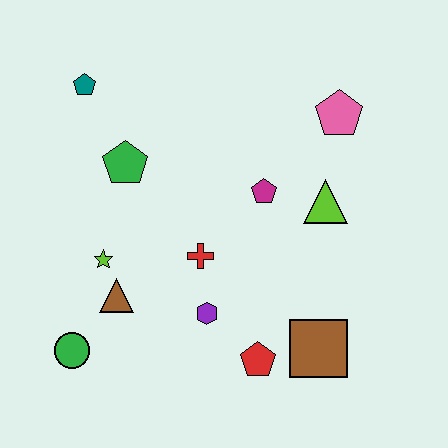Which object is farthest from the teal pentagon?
The brown square is farthest from the teal pentagon.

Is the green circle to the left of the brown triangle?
Yes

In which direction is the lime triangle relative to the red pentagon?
The lime triangle is above the red pentagon.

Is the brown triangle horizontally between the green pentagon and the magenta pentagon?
No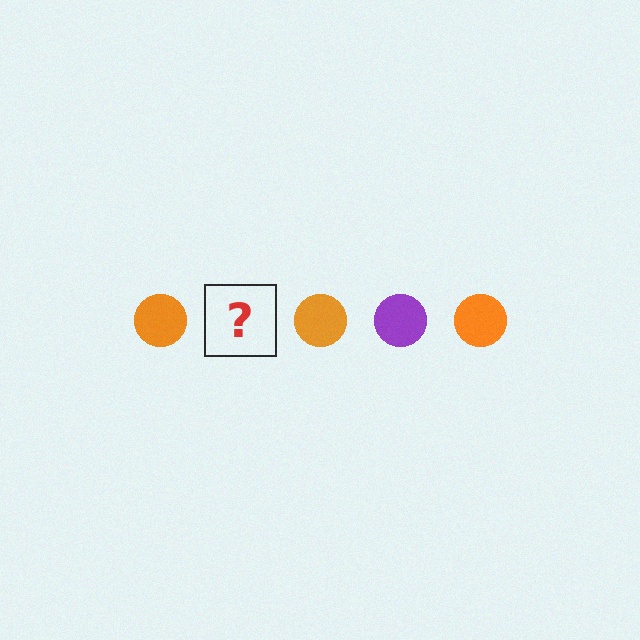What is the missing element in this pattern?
The missing element is a purple circle.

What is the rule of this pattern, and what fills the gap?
The rule is that the pattern cycles through orange, purple circles. The gap should be filled with a purple circle.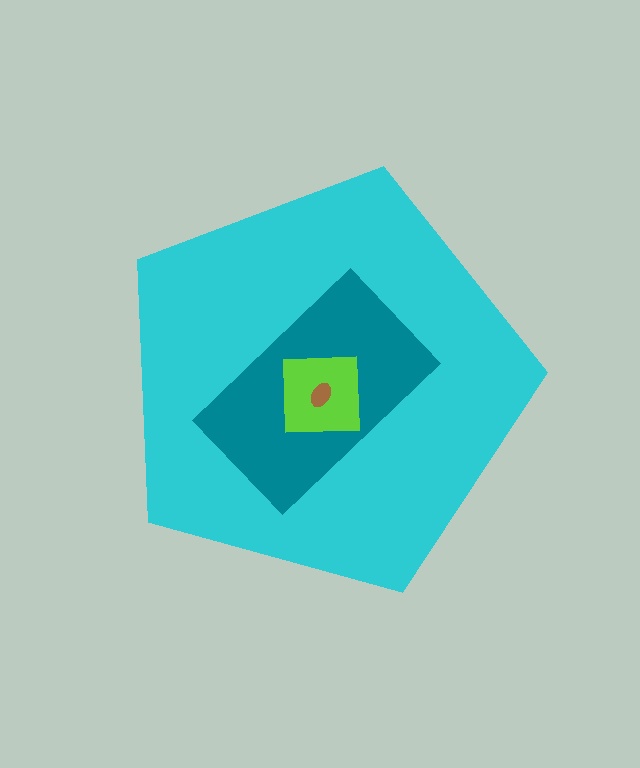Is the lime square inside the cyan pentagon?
Yes.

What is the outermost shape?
The cyan pentagon.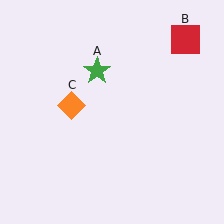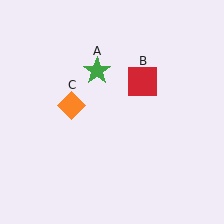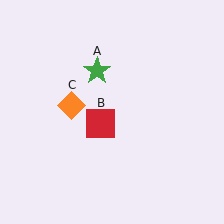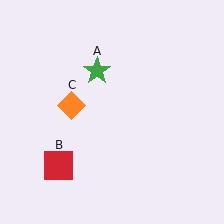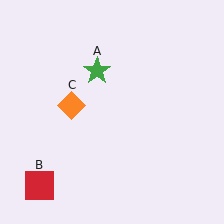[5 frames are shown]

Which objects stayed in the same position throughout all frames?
Green star (object A) and orange diamond (object C) remained stationary.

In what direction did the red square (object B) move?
The red square (object B) moved down and to the left.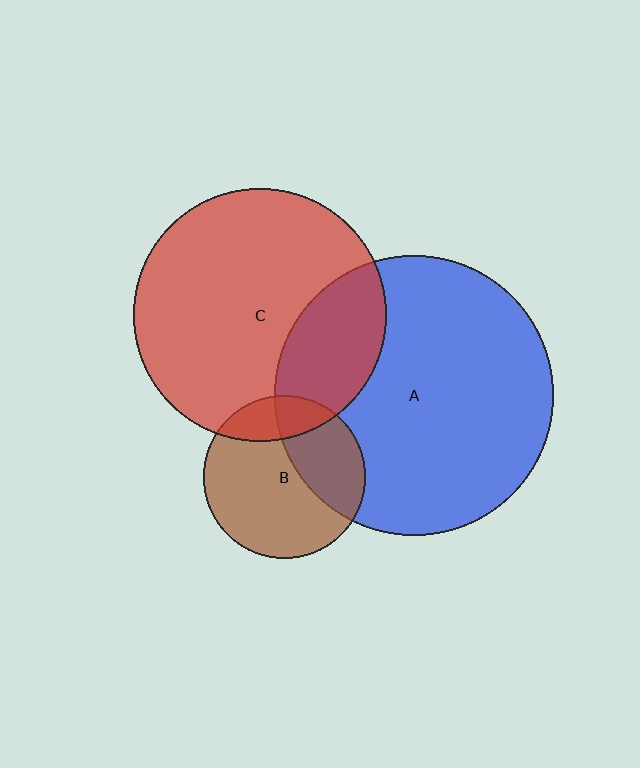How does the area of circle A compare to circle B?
Approximately 3.0 times.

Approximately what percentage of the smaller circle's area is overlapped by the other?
Approximately 25%.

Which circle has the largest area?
Circle A (blue).